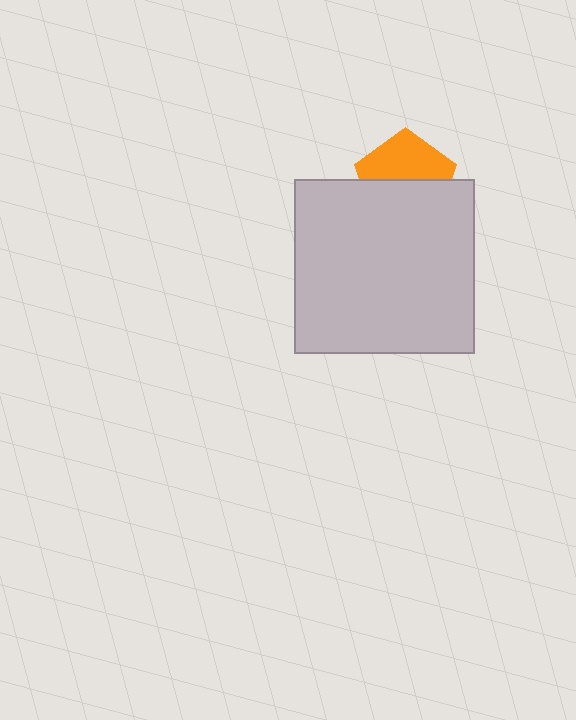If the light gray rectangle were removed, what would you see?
You would see the complete orange pentagon.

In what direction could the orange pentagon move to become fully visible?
The orange pentagon could move up. That would shift it out from behind the light gray rectangle entirely.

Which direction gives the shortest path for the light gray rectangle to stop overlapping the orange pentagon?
Moving down gives the shortest separation.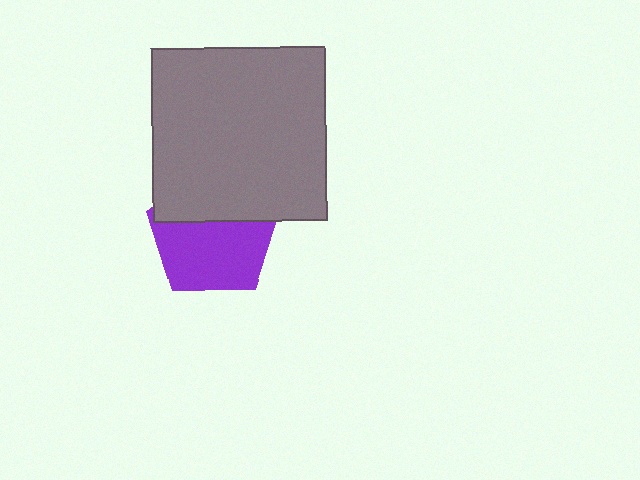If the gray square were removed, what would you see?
You would see the complete purple pentagon.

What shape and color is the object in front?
The object in front is a gray square.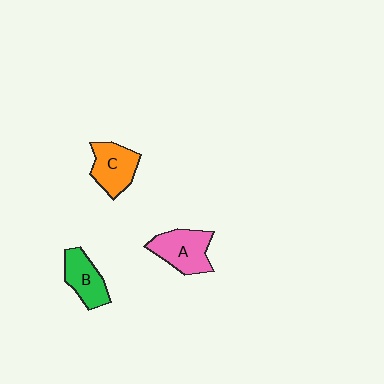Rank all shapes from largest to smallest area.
From largest to smallest: A (pink), C (orange), B (green).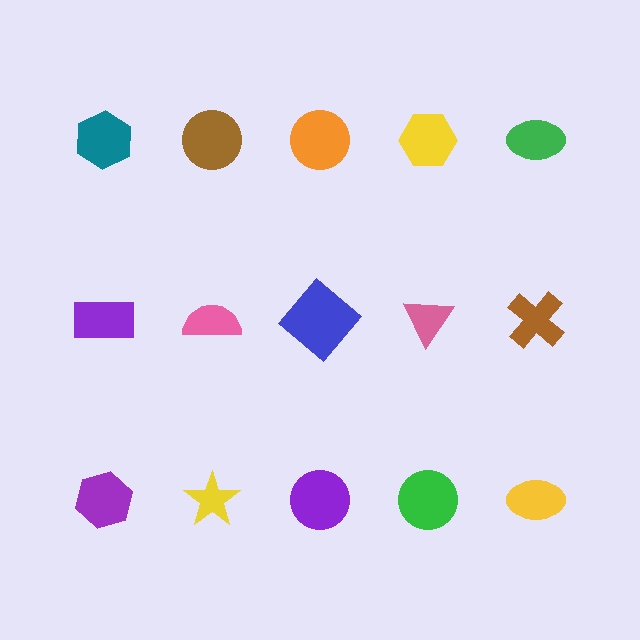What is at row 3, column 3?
A purple circle.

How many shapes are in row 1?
5 shapes.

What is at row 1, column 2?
A brown circle.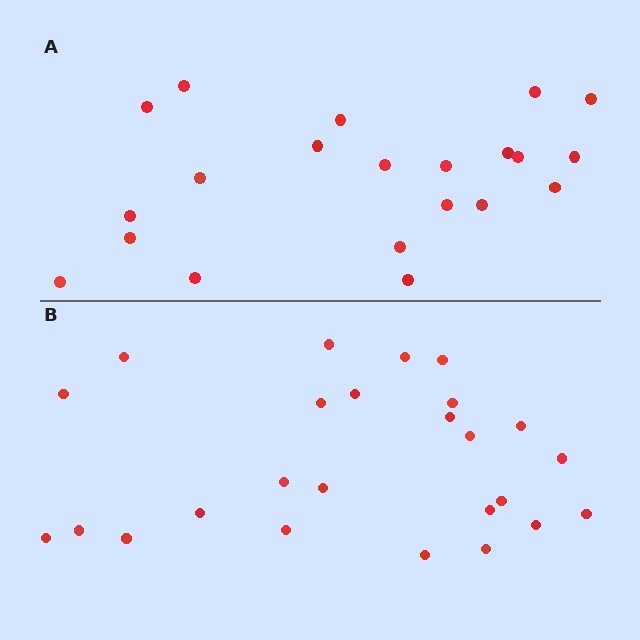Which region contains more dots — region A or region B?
Region B (the bottom region) has more dots.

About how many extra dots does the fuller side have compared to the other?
Region B has about 4 more dots than region A.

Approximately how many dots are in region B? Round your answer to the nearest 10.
About 20 dots. (The exact count is 25, which rounds to 20.)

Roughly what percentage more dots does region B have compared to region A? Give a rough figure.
About 20% more.